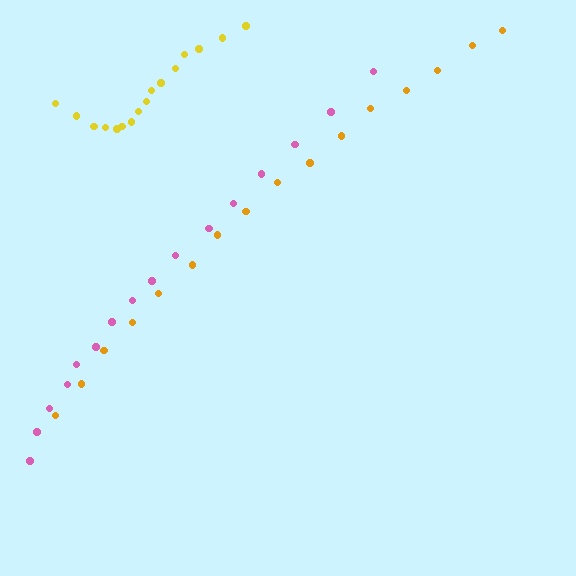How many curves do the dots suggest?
There are 3 distinct paths.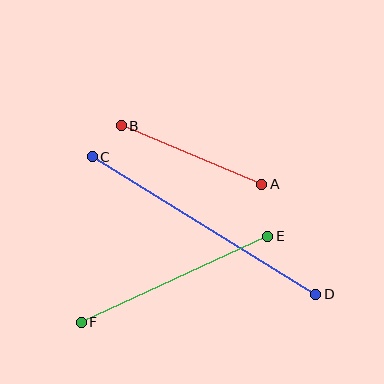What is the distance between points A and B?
The distance is approximately 153 pixels.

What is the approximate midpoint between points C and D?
The midpoint is at approximately (204, 226) pixels.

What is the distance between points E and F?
The distance is approximately 205 pixels.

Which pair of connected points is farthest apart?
Points C and D are farthest apart.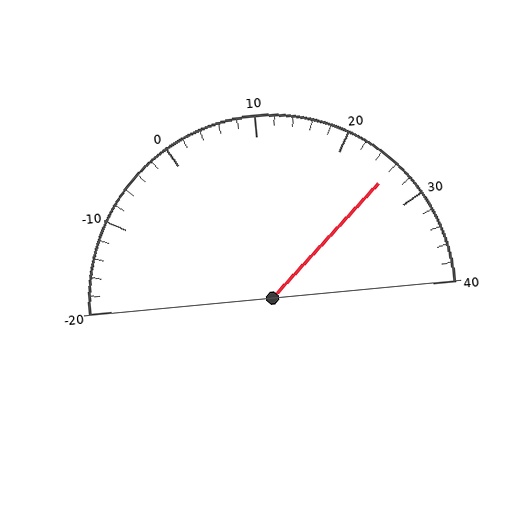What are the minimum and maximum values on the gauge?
The gauge ranges from -20 to 40.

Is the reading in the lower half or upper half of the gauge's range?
The reading is in the upper half of the range (-20 to 40).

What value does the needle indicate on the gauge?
The needle indicates approximately 26.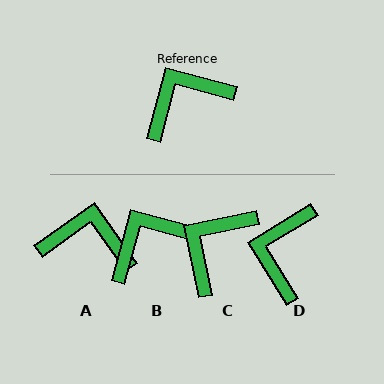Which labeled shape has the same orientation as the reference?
B.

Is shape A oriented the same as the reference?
No, it is off by about 39 degrees.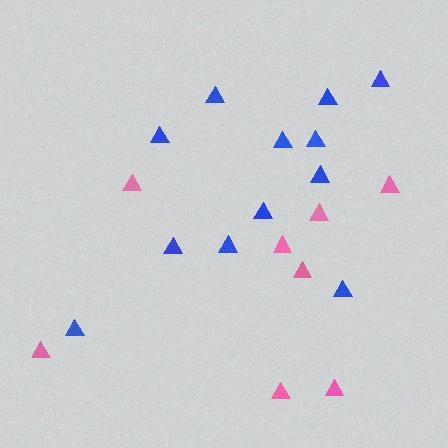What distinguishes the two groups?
There are 2 groups: one group of pink triangles (8) and one group of blue triangles (12).